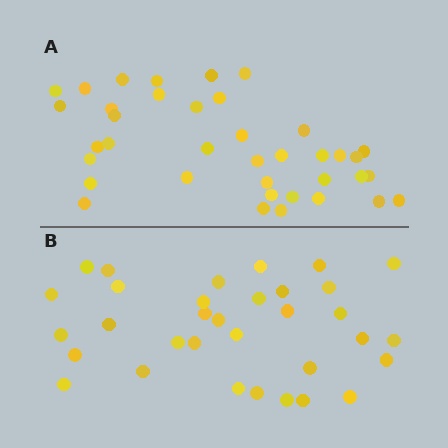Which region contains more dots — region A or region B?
Region A (the top region) has more dots.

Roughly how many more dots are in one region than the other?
Region A has about 5 more dots than region B.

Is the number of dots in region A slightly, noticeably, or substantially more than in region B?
Region A has only slightly more — the two regions are fairly close. The ratio is roughly 1.2 to 1.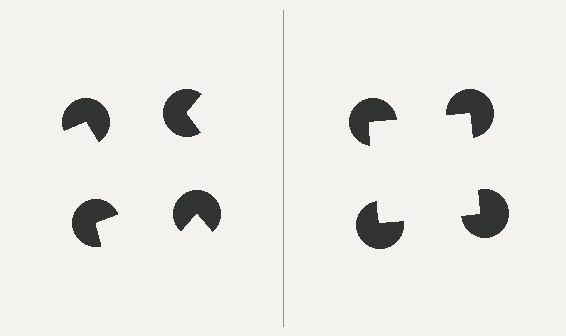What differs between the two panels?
The pac-man discs are positioned identically on both sides; only the wedge orientations differ. On the right they align to a square; on the left they are misaligned.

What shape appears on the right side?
An illusory square.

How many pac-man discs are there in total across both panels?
8 — 4 on each side.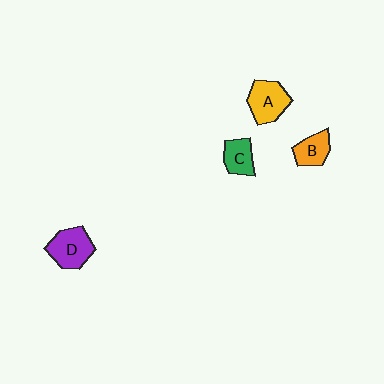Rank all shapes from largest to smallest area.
From largest to smallest: D (purple), A (yellow), B (orange), C (green).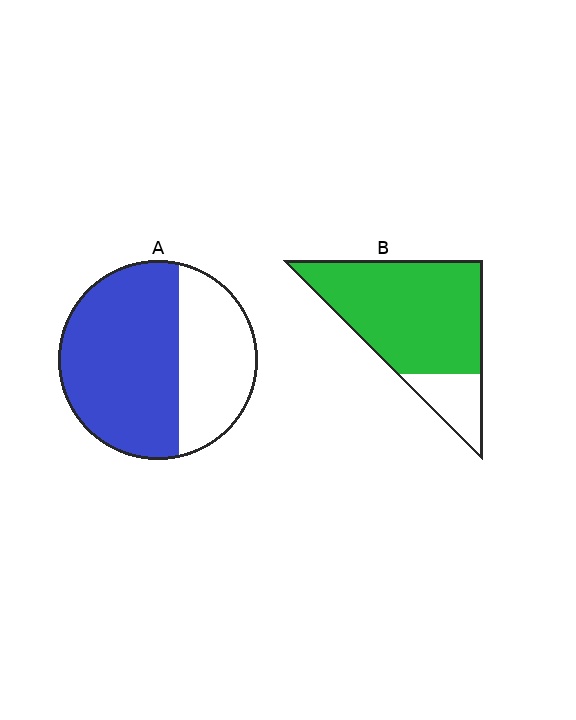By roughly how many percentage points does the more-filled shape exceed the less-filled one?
By roughly 20 percentage points (B over A).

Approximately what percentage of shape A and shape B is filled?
A is approximately 65% and B is approximately 80%.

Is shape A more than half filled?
Yes.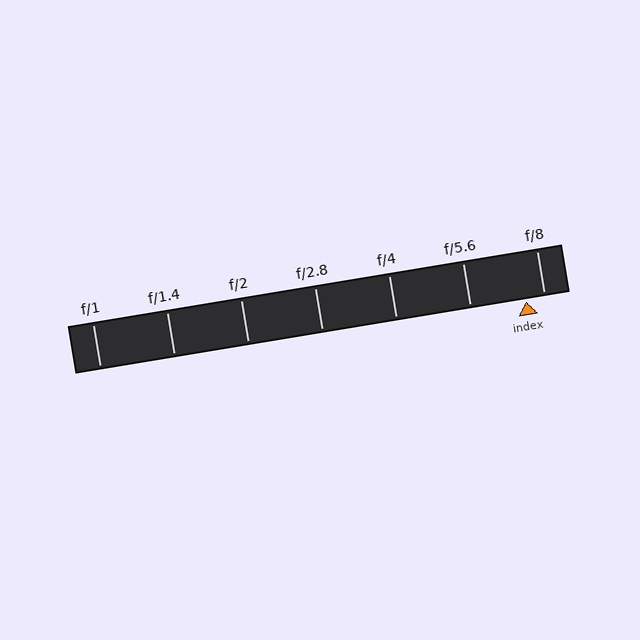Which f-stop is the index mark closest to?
The index mark is closest to f/8.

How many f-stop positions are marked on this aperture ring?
There are 7 f-stop positions marked.